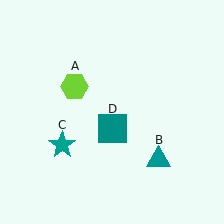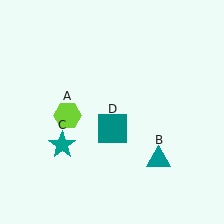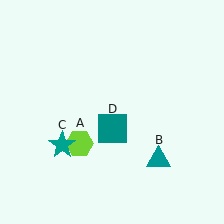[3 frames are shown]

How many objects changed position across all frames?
1 object changed position: lime hexagon (object A).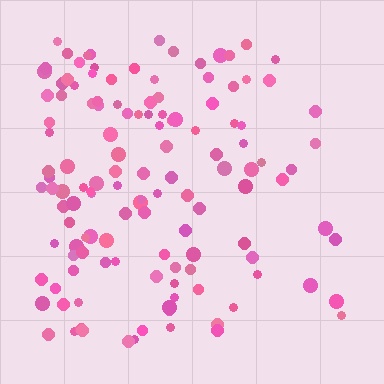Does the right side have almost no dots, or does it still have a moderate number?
Still a moderate number, just noticeably fewer than the left.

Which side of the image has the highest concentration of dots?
The left.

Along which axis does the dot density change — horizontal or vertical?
Horizontal.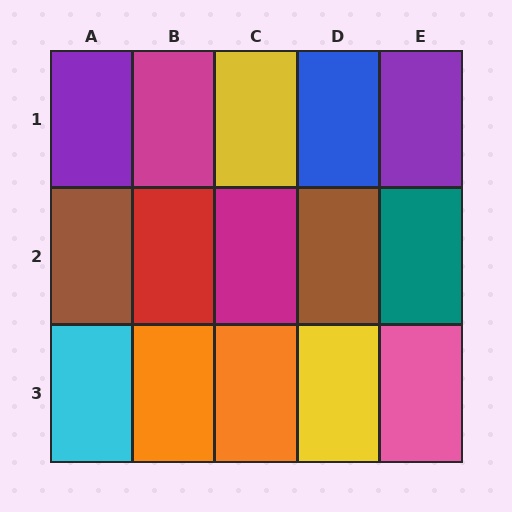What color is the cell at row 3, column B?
Orange.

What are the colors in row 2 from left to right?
Brown, red, magenta, brown, teal.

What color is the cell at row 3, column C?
Orange.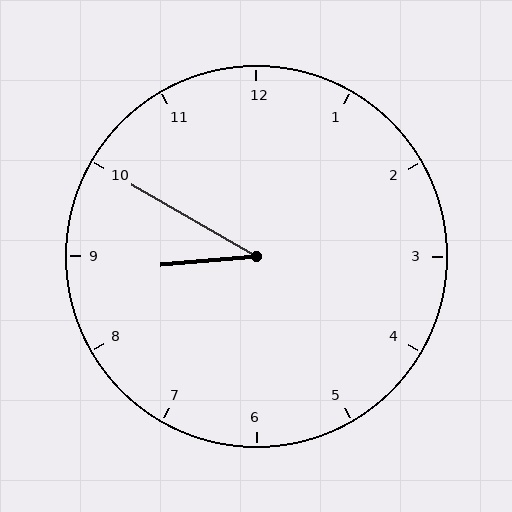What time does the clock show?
8:50.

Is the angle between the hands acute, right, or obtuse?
It is acute.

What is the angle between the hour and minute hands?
Approximately 35 degrees.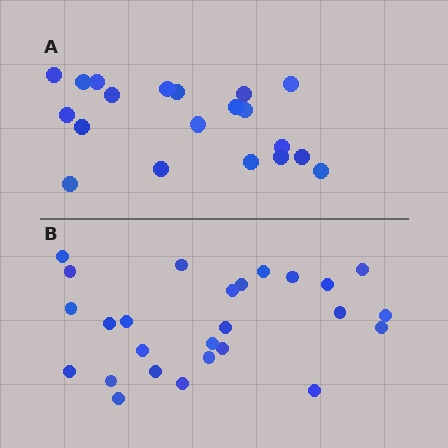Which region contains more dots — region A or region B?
Region B (the bottom region) has more dots.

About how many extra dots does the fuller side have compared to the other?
Region B has about 6 more dots than region A.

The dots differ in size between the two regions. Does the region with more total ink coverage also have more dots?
No. Region A has more total ink coverage because its dots are larger, but region B actually contains more individual dots. Total area can be misleading — the number of items is what matters here.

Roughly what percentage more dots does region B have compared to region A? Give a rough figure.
About 30% more.